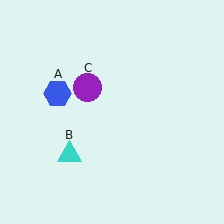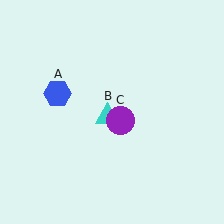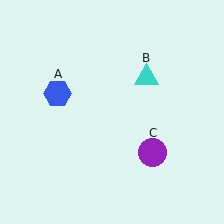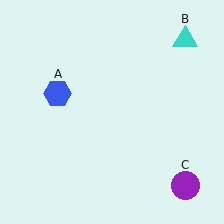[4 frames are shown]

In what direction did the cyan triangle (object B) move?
The cyan triangle (object B) moved up and to the right.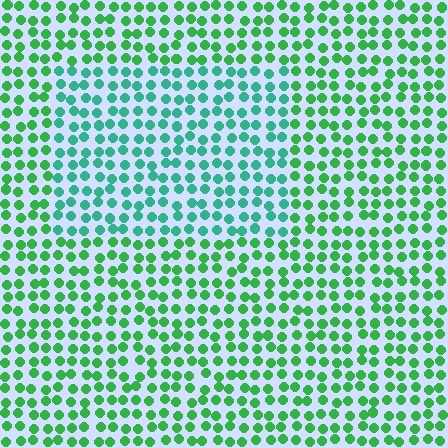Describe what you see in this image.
The image is filled with small green elements in a uniform arrangement. A rectangle-shaped region is visible where the elements are tinted to a slightly different hue, forming a subtle color boundary.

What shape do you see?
I see a rectangle.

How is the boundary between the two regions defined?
The boundary is defined purely by a slight shift in hue (about 33 degrees). Spacing, size, and orientation are identical on both sides.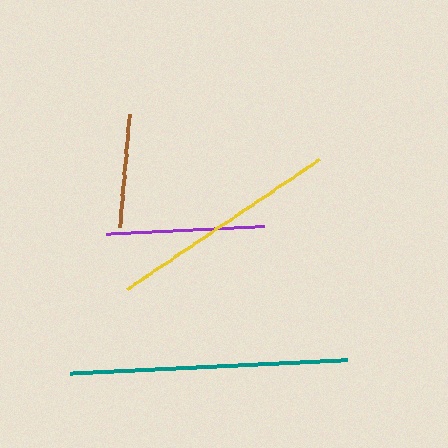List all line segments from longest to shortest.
From longest to shortest: teal, yellow, purple, brown.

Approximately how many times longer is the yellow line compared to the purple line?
The yellow line is approximately 1.5 times the length of the purple line.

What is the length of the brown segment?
The brown segment is approximately 113 pixels long.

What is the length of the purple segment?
The purple segment is approximately 158 pixels long.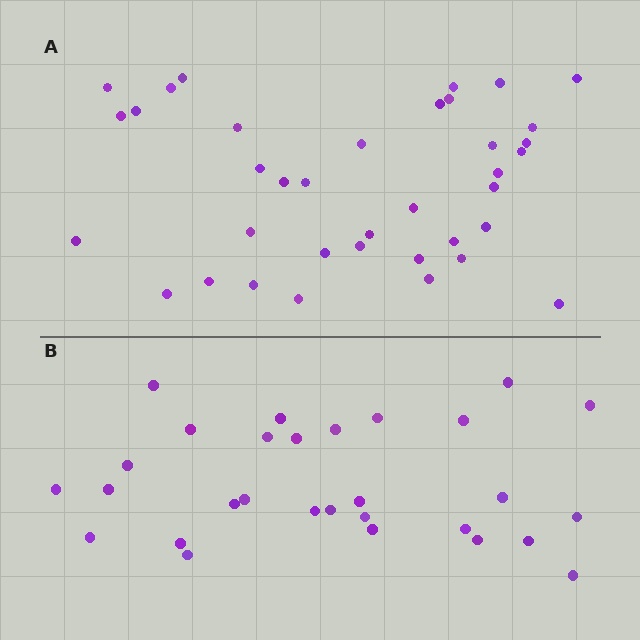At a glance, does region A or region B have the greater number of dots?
Region A (the top region) has more dots.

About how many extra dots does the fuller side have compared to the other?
Region A has roughly 8 or so more dots than region B.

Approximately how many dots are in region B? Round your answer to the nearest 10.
About 30 dots. (The exact count is 29, which rounds to 30.)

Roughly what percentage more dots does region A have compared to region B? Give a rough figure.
About 30% more.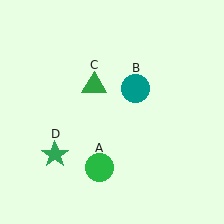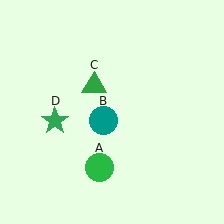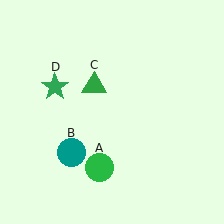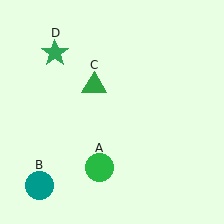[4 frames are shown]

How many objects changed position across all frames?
2 objects changed position: teal circle (object B), green star (object D).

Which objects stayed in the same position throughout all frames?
Green circle (object A) and green triangle (object C) remained stationary.